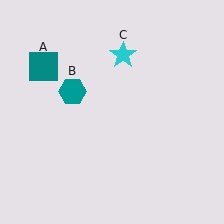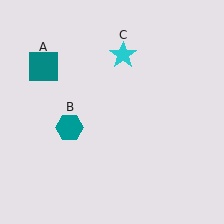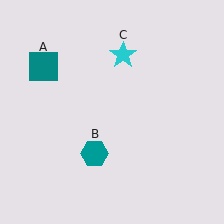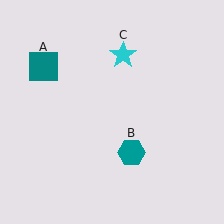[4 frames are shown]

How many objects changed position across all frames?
1 object changed position: teal hexagon (object B).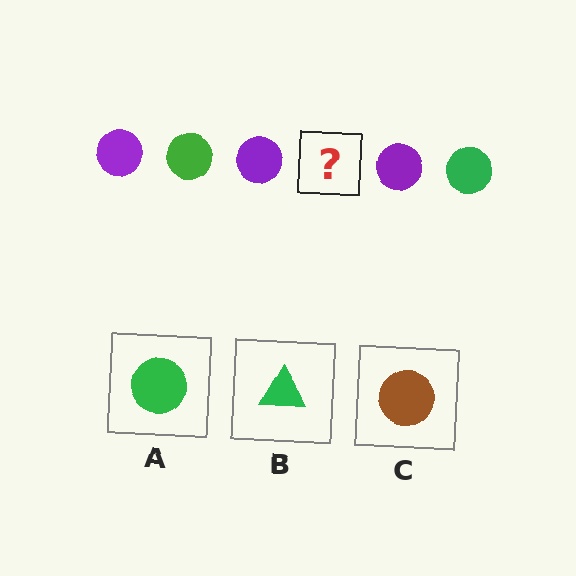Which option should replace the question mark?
Option A.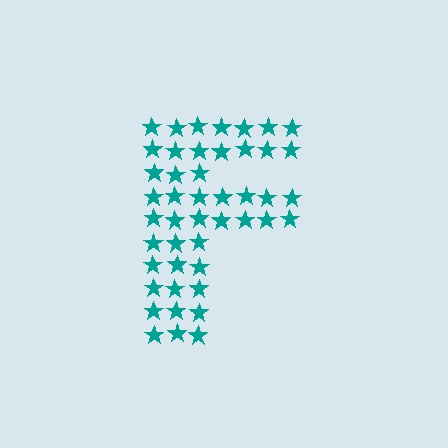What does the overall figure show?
The overall figure shows the letter F.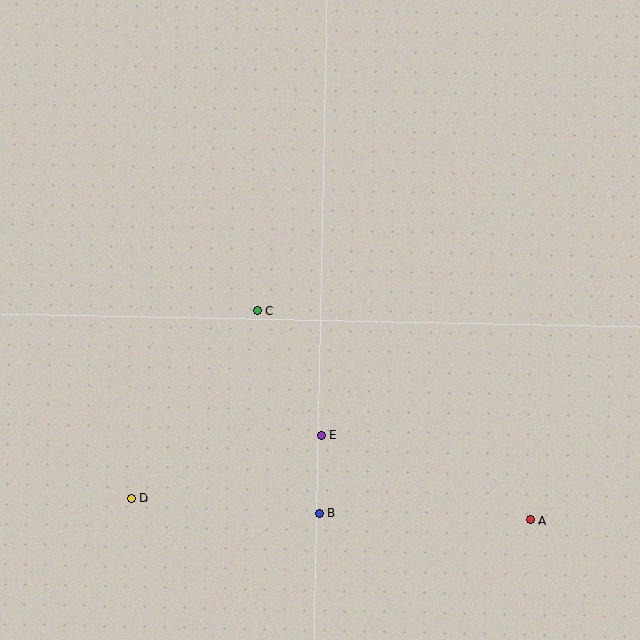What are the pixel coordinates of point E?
Point E is at (321, 435).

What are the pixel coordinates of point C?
Point C is at (257, 310).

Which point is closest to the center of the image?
Point C at (257, 310) is closest to the center.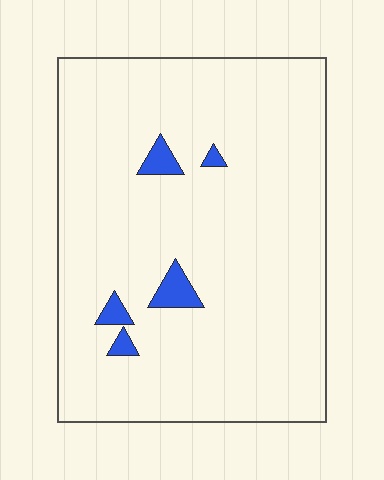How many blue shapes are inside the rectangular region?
5.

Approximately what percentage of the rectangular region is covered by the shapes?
Approximately 5%.